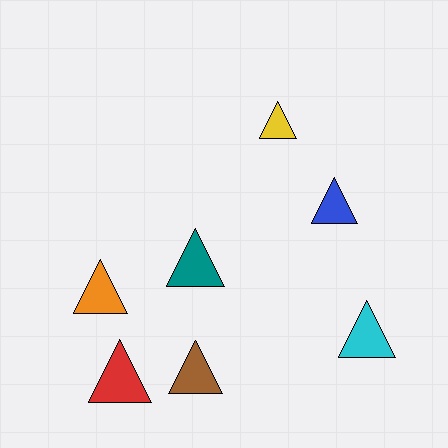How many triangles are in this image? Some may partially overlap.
There are 7 triangles.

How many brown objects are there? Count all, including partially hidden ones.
There is 1 brown object.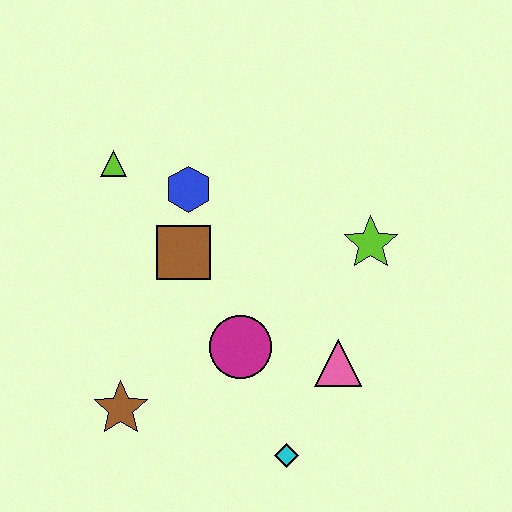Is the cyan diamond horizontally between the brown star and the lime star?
Yes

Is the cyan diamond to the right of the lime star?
No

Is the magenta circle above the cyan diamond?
Yes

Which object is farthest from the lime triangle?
The cyan diamond is farthest from the lime triangle.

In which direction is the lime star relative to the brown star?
The lime star is to the right of the brown star.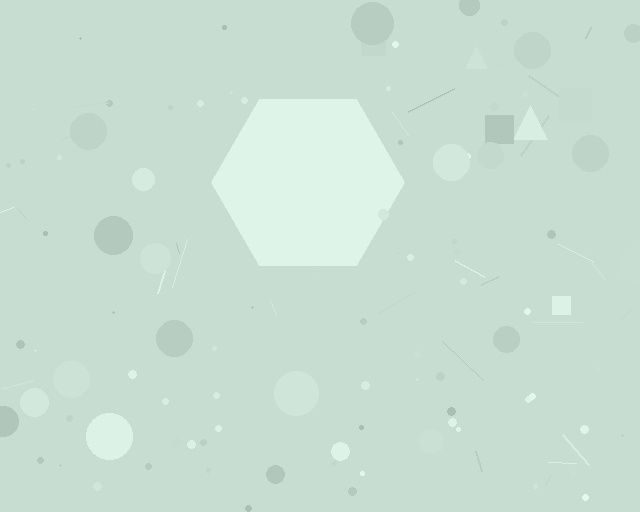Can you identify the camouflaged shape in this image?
The camouflaged shape is a hexagon.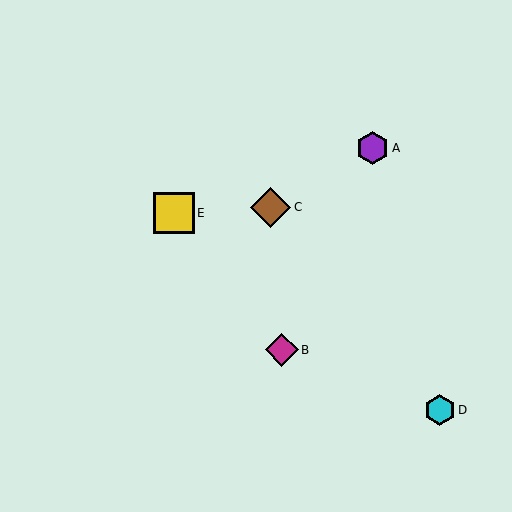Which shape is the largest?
The yellow square (labeled E) is the largest.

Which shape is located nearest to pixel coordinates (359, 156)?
The purple hexagon (labeled A) at (373, 148) is nearest to that location.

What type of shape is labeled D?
Shape D is a cyan hexagon.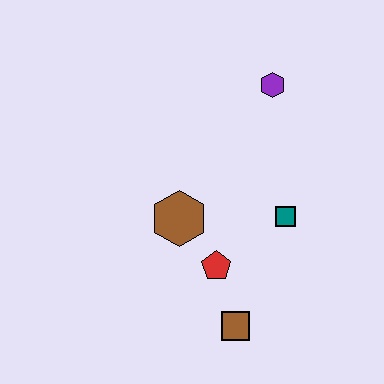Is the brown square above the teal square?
No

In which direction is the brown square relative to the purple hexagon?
The brown square is below the purple hexagon.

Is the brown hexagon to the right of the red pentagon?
No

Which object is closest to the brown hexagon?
The red pentagon is closest to the brown hexagon.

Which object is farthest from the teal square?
The purple hexagon is farthest from the teal square.